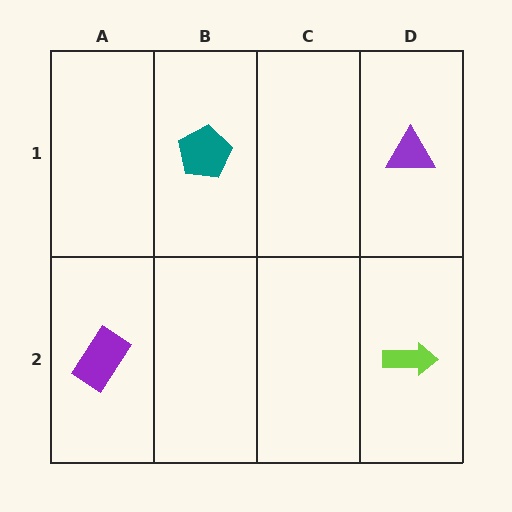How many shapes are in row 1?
2 shapes.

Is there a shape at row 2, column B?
No, that cell is empty.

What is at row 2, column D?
A lime arrow.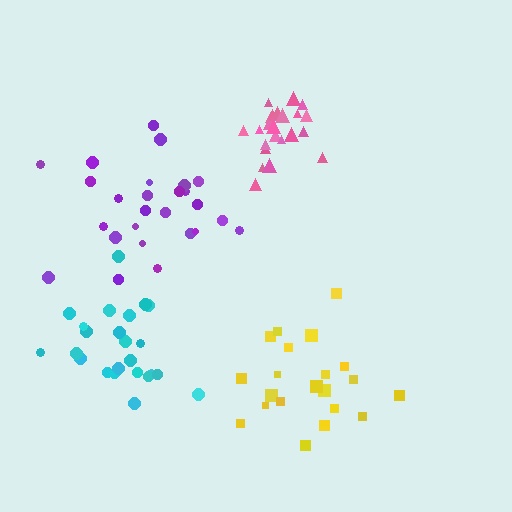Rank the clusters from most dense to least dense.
pink, cyan, purple, yellow.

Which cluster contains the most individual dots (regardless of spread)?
Purple (26).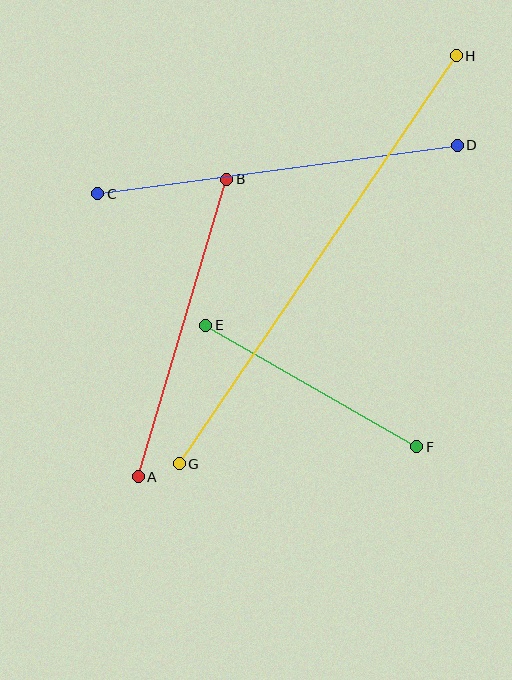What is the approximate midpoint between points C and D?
The midpoint is at approximately (277, 170) pixels.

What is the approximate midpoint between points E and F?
The midpoint is at approximately (311, 386) pixels.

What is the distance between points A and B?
The distance is approximately 310 pixels.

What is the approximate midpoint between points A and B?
The midpoint is at approximately (183, 328) pixels.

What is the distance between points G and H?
The distance is approximately 493 pixels.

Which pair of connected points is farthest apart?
Points G and H are farthest apart.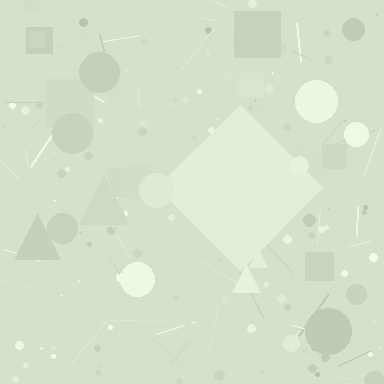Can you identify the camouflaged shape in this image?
The camouflaged shape is a diamond.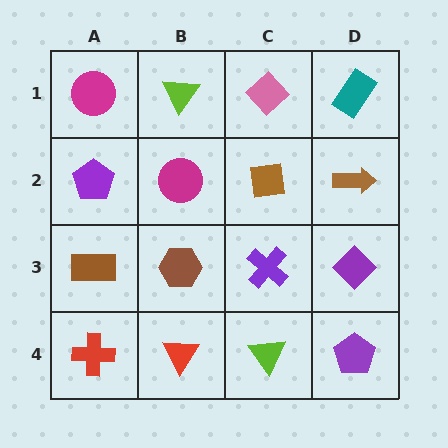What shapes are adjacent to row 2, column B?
A lime triangle (row 1, column B), a brown hexagon (row 3, column B), a purple pentagon (row 2, column A), a brown square (row 2, column C).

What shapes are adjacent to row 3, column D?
A brown arrow (row 2, column D), a purple pentagon (row 4, column D), a purple cross (row 3, column C).